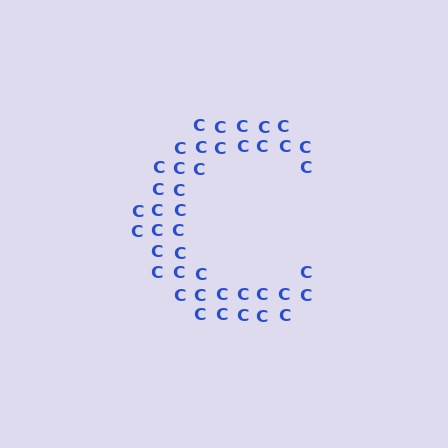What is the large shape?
The large shape is the letter C.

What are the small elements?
The small elements are letter C's.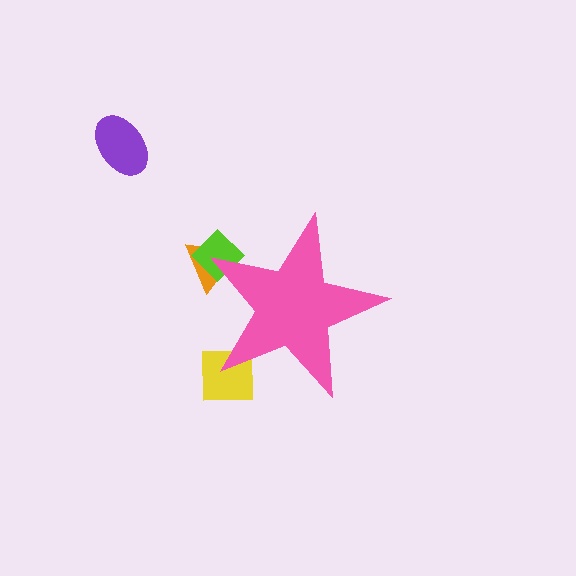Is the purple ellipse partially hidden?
No, the purple ellipse is fully visible.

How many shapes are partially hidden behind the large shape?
3 shapes are partially hidden.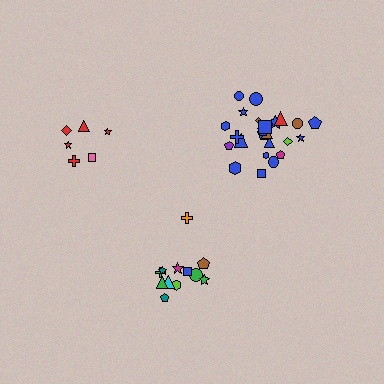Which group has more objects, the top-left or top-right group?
The top-right group.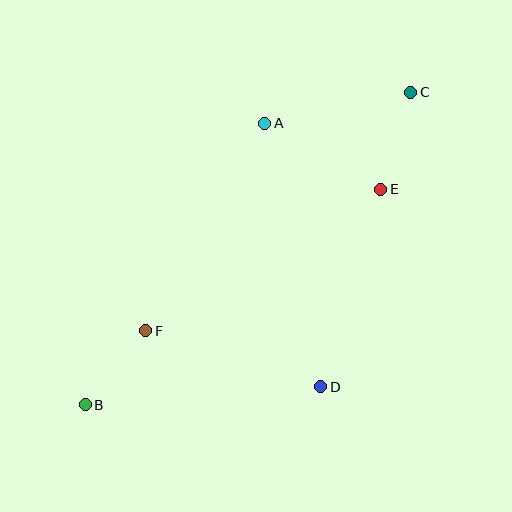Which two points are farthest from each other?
Points B and C are farthest from each other.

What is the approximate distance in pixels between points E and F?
The distance between E and F is approximately 275 pixels.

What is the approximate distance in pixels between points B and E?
The distance between B and E is approximately 366 pixels.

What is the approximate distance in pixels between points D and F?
The distance between D and F is approximately 184 pixels.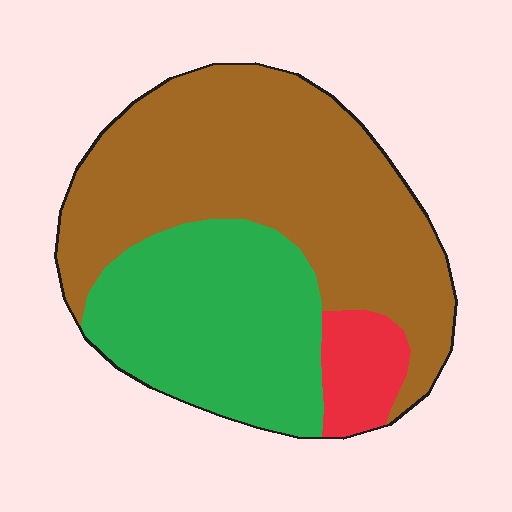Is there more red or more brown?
Brown.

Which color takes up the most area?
Brown, at roughly 55%.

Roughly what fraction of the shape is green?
Green covers roughly 35% of the shape.